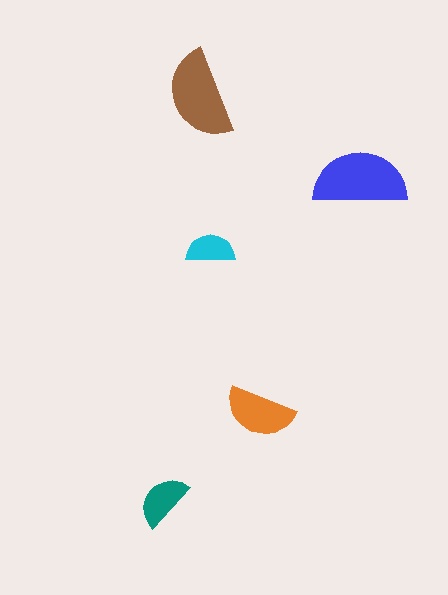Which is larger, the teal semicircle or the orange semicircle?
The orange one.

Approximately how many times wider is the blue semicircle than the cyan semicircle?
About 2 times wider.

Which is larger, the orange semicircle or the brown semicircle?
The brown one.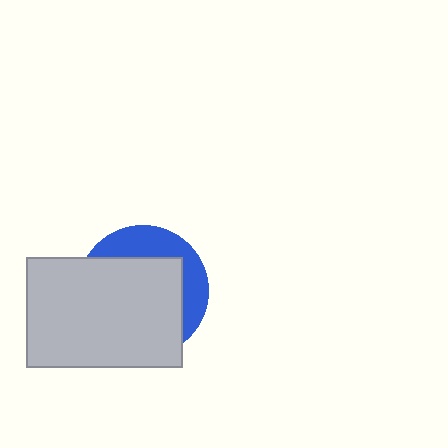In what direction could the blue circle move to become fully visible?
The blue circle could move toward the upper-right. That would shift it out from behind the light gray rectangle entirely.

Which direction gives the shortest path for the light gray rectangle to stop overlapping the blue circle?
Moving toward the lower-left gives the shortest separation.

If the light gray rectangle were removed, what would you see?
You would see the complete blue circle.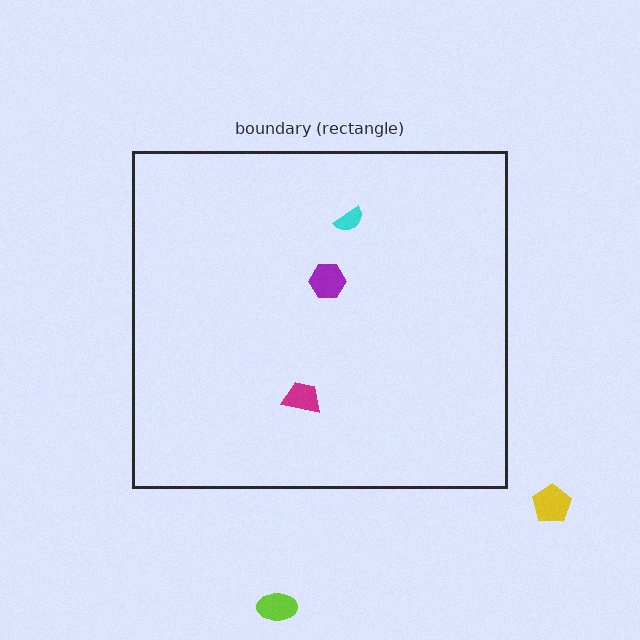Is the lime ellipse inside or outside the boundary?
Outside.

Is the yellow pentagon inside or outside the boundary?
Outside.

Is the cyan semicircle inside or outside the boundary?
Inside.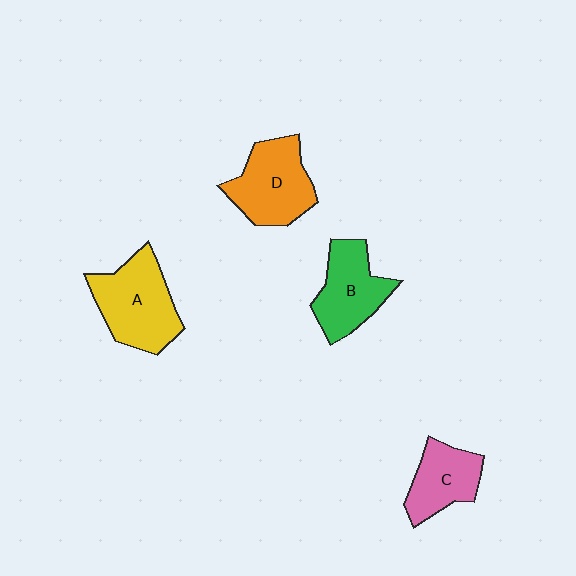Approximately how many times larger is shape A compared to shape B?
Approximately 1.2 times.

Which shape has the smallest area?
Shape C (pink).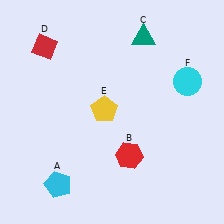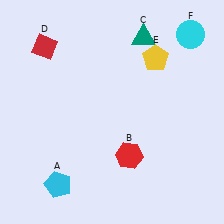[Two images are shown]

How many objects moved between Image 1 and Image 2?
2 objects moved between the two images.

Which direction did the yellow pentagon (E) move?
The yellow pentagon (E) moved right.